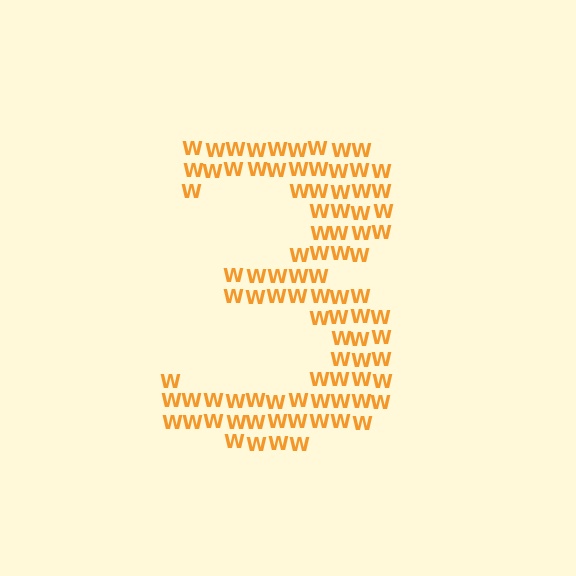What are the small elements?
The small elements are letter W's.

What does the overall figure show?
The overall figure shows the digit 3.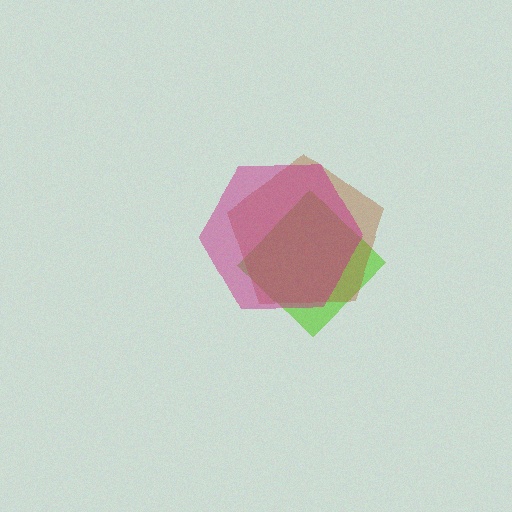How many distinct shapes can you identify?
There are 3 distinct shapes: a lime diamond, a brown pentagon, a magenta hexagon.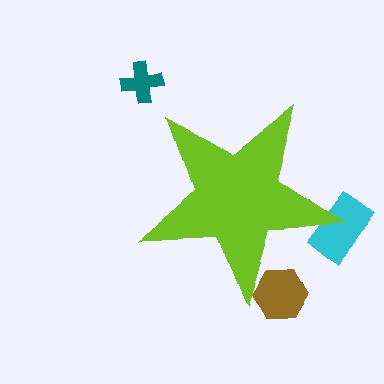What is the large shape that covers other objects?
A lime star.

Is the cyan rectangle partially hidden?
Yes, the cyan rectangle is partially hidden behind the lime star.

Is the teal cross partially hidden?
No, the teal cross is fully visible.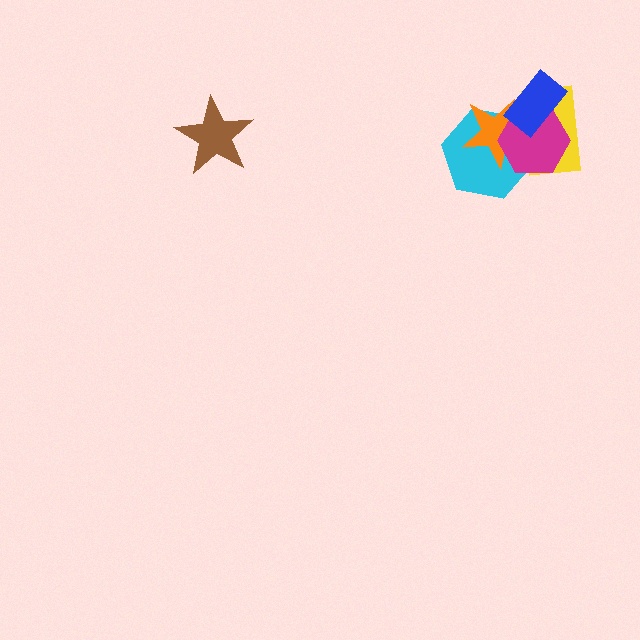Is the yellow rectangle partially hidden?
Yes, it is partially covered by another shape.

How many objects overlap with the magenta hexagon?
4 objects overlap with the magenta hexagon.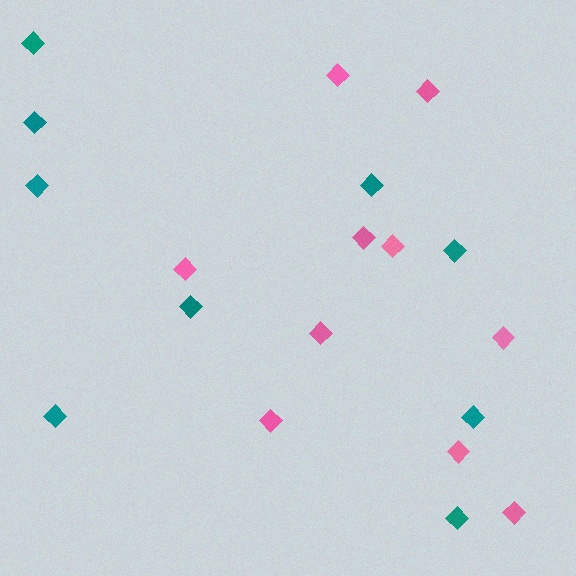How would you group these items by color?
There are 2 groups: one group of teal diamonds (9) and one group of pink diamonds (10).